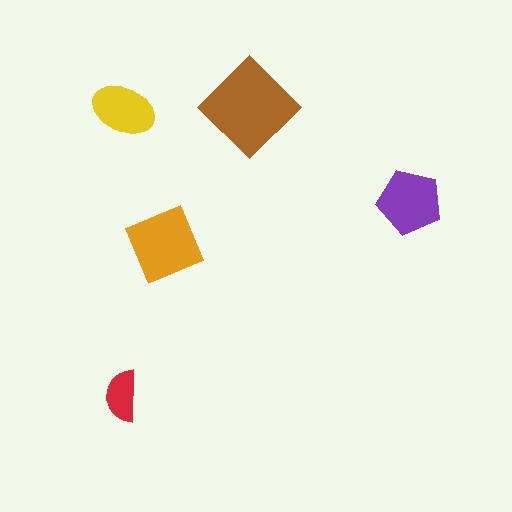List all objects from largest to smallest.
The brown diamond, the orange square, the purple pentagon, the yellow ellipse, the red semicircle.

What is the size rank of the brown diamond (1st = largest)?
1st.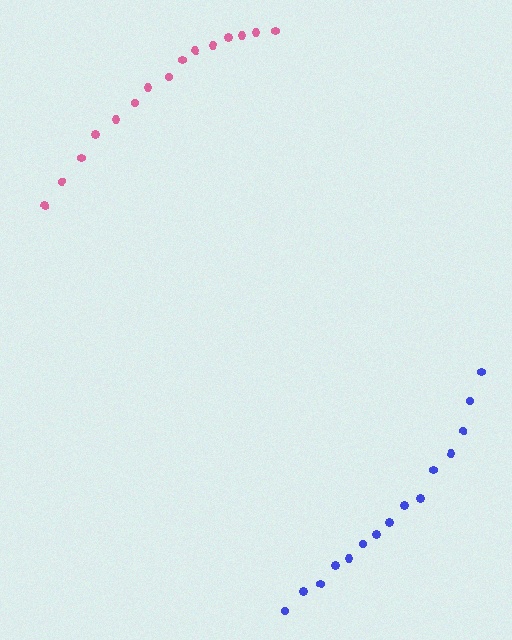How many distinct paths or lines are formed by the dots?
There are 2 distinct paths.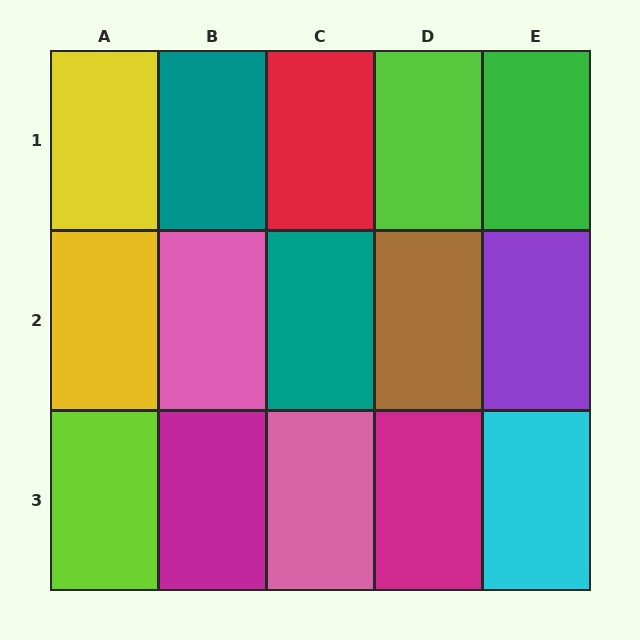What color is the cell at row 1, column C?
Red.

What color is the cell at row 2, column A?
Yellow.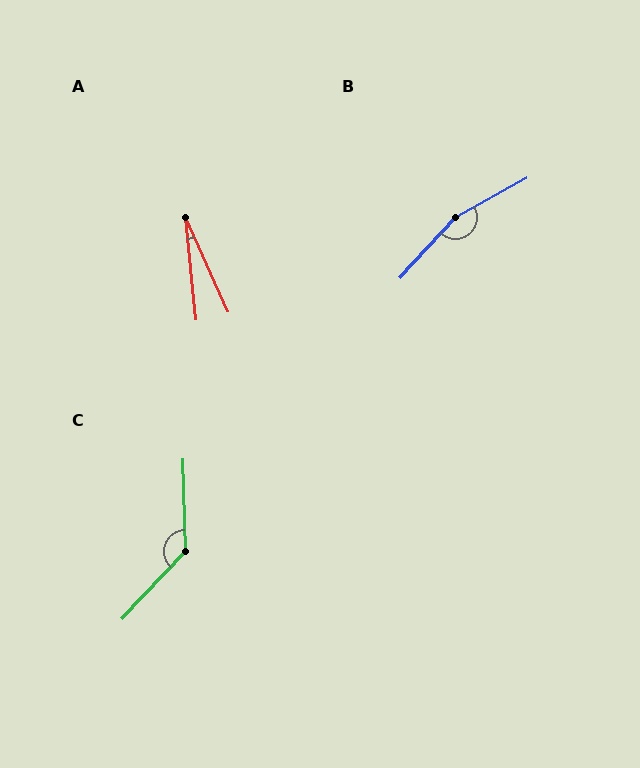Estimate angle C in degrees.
Approximately 135 degrees.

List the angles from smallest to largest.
A (18°), C (135°), B (162°).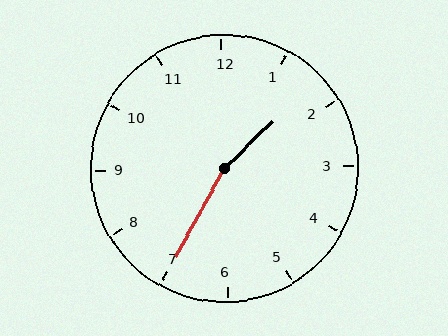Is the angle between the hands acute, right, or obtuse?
It is obtuse.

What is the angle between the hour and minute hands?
Approximately 162 degrees.